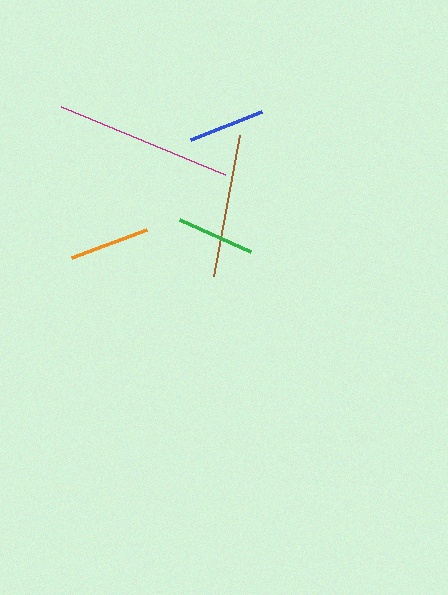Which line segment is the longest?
The magenta line is the longest at approximately 177 pixels.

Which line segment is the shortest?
The blue line is the shortest at approximately 77 pixels.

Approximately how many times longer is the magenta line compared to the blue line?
The magenta line is approximately 2.3 times the length of the blue line.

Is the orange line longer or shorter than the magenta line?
The magenta line is longer than the orange line.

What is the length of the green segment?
The green segment is approximately 77 pixels long.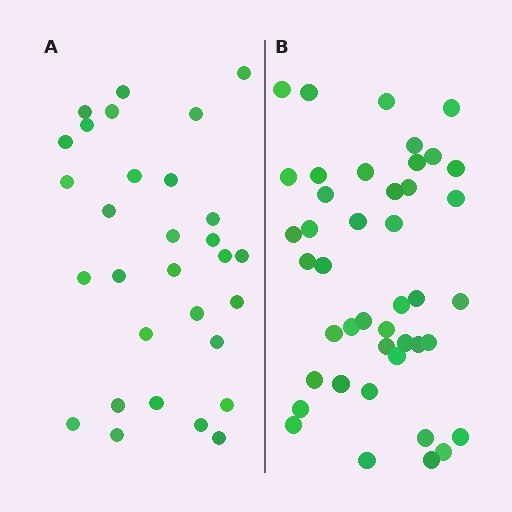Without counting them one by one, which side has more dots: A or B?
Region B (the right region) has more dots.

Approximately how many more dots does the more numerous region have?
Region B has approximately 15 more dots than region A.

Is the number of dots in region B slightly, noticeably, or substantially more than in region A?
Region B has noticeably more, but not dramatically so. The ratio is roughly 1.4 to 1.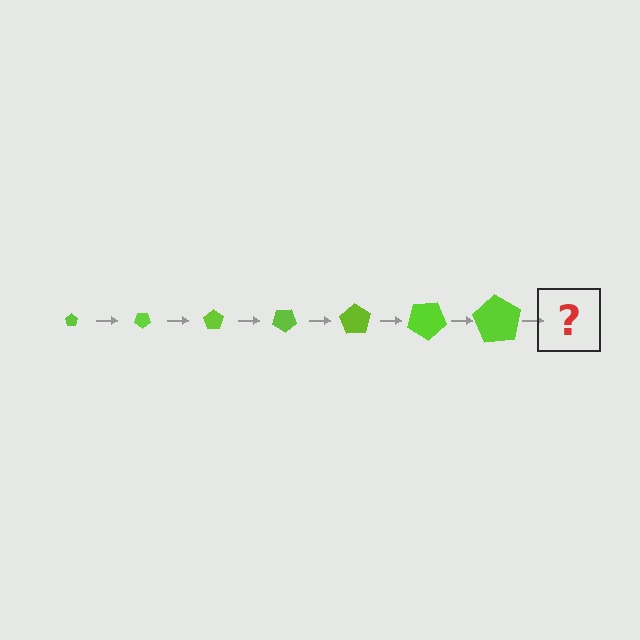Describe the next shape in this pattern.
It should be a pentagon, larger than the previous one and rotated 245 degrees from the start.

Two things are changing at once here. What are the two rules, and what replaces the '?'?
The two rules are that the pentagon grows larger each step and it rotates 35 degrees each step. The '?' should be a pentagon, larger than the previous one and rotated 245 degrees from the start.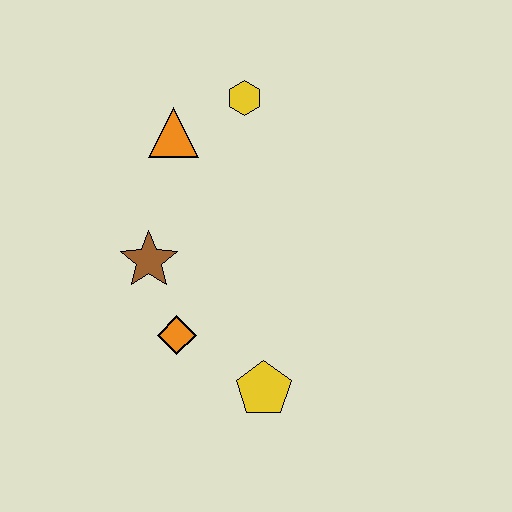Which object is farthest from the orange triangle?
The yellow pentagon is farthest from the orange triangle.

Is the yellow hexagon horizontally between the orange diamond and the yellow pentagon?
Yes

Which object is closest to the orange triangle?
The yellow hexagon is closest to the orange triangle.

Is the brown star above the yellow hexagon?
No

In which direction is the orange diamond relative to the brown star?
The orange diamond is below the brown star.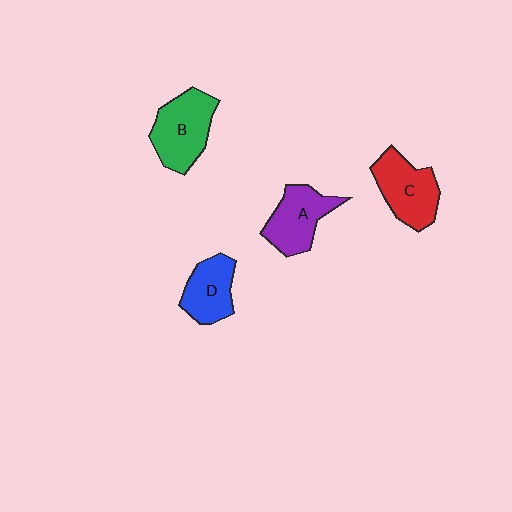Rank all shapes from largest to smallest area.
From largest to smallest: B (green), C (red), A (purple), D (blue).